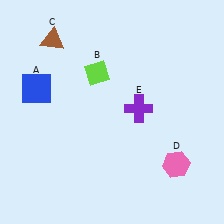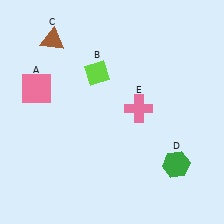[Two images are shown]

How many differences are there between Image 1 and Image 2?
There are 3 differences between the two images.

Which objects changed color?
A changed from blue to pink. D changed from pink to green. E changed from purple to pink.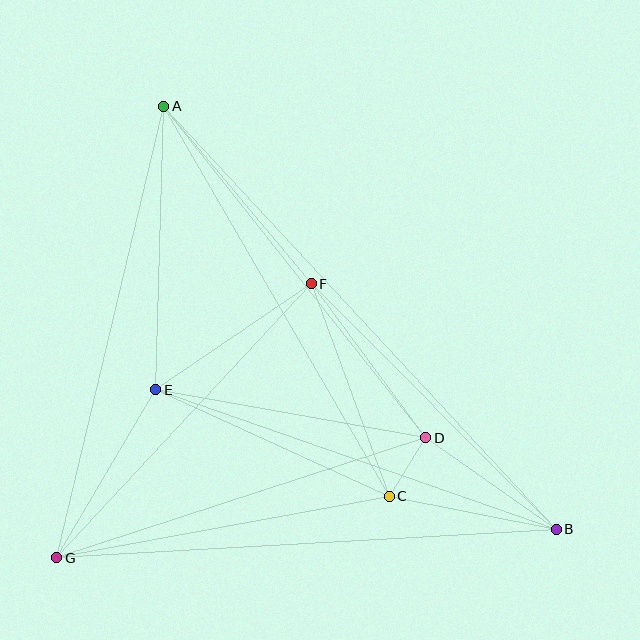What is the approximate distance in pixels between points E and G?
The distance between E and G is approximately 195 pixels.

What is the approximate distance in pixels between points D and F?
The distance between D and F is approximately 192 pixels.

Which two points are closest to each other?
Points C and D are closest to each other.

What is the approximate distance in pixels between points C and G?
The distance between C and G is approximately 338 pixels.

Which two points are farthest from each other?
Points A and B are farthest from each other.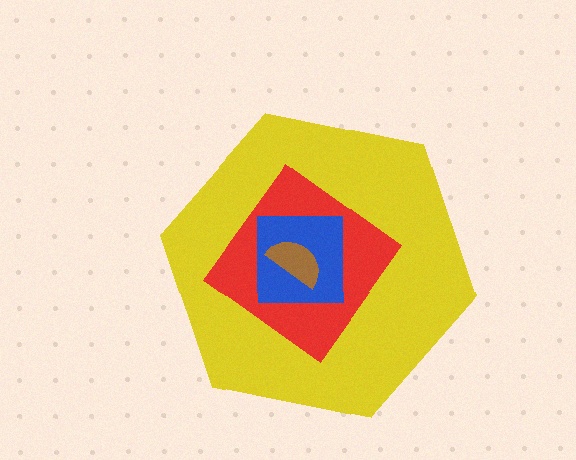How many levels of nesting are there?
4.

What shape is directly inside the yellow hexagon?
The red diamond.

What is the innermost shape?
The brown semicircle.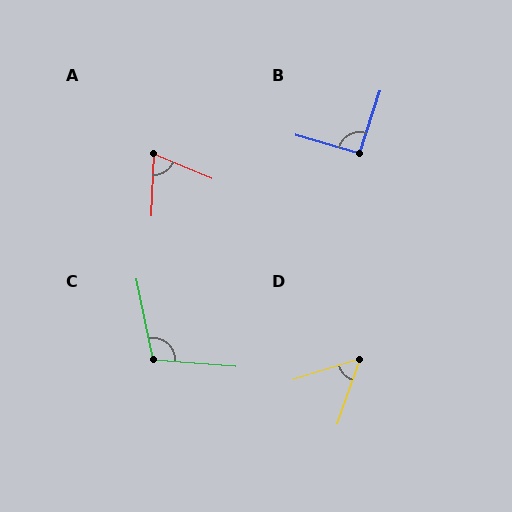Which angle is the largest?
C, at approximately 106 degrees.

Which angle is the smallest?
D, at approximately 53 degrees.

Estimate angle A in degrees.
Approximately 70 degrees.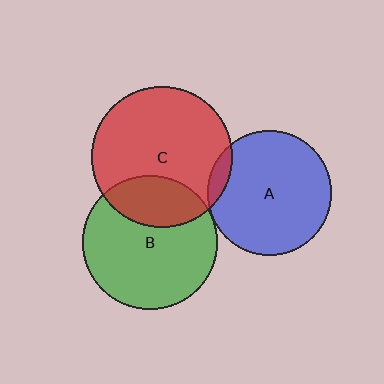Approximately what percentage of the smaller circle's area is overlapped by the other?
Approximately 5%.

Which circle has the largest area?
Circle C (red).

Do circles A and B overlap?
Yes.